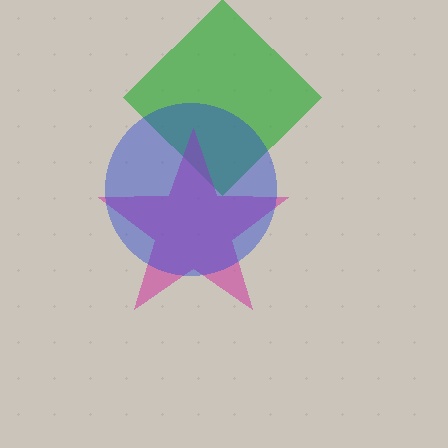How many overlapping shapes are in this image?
There are 3 overlapping shapes in the image.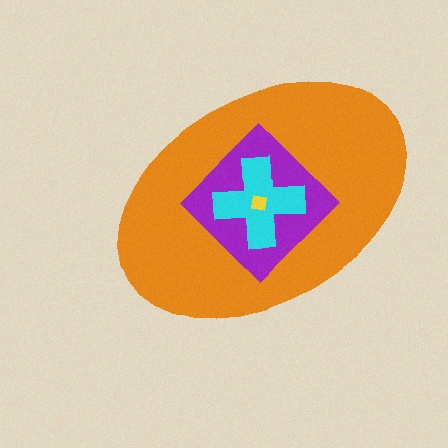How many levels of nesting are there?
4.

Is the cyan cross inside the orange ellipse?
Yes.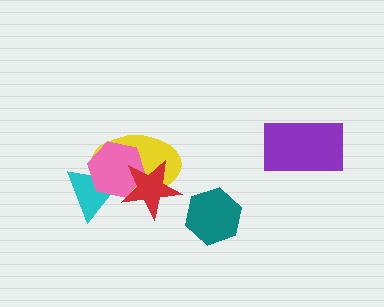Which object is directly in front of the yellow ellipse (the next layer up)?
The pink hexagon is directly in front of the yellow ellipse.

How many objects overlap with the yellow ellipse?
3 objects overlap with the yellow ellipse.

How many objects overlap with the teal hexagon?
0 objects overlap with the teal hexagon.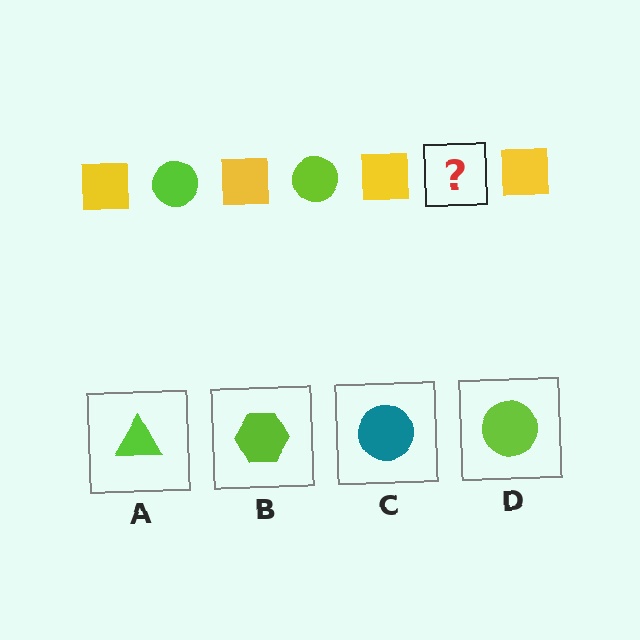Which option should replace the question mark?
Option D.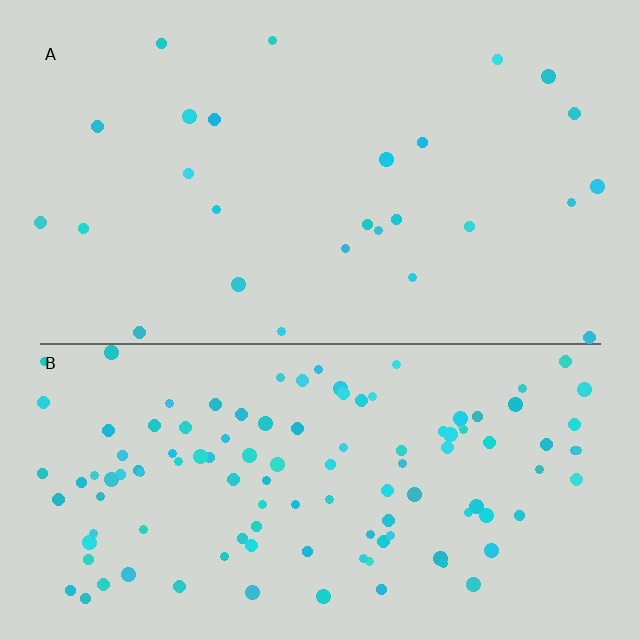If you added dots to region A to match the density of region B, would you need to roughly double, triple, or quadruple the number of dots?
Approximately quadruple.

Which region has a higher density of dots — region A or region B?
B (the bottom).